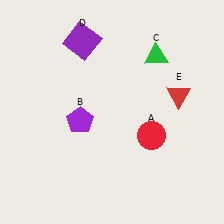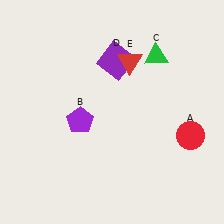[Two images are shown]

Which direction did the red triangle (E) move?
The red triangle (E) moved left.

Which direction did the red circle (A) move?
The red circle (A) moved right.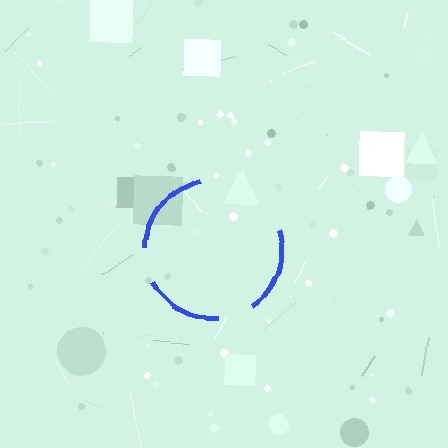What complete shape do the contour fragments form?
The contour fragments form a circle.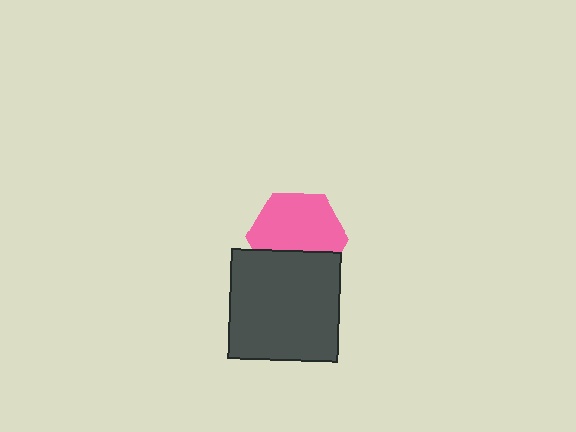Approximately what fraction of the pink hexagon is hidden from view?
Roughly 34% of the pink hexagon is hidden behind the dark gray square.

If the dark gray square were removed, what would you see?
You would see the complete pink hexagon.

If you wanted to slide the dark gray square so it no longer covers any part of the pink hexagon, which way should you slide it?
Slide it down — that is the most direct way to separate the two shapes.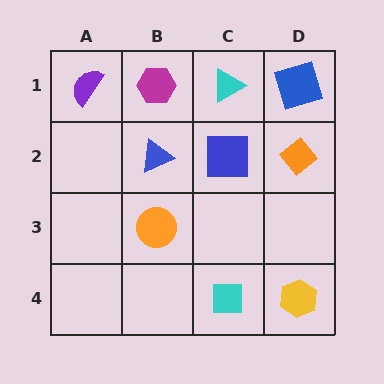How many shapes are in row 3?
1 shape.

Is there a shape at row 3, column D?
No, that cell is empty.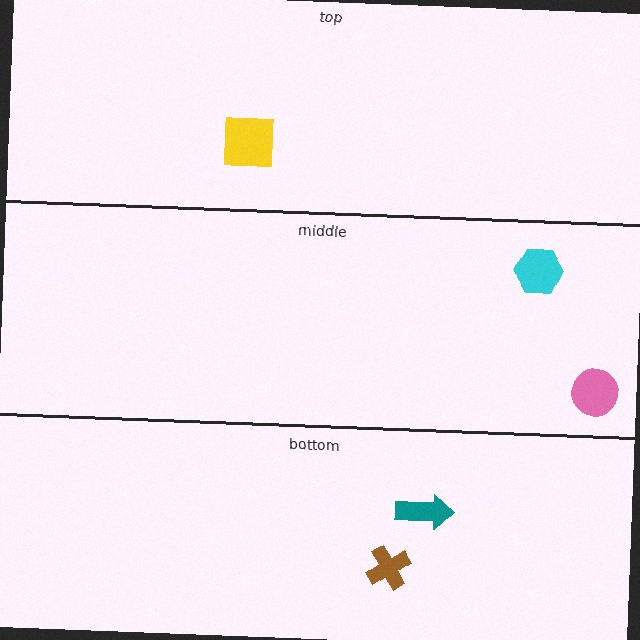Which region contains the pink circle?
The middle region.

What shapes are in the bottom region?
The brown cross, the teal arrow.